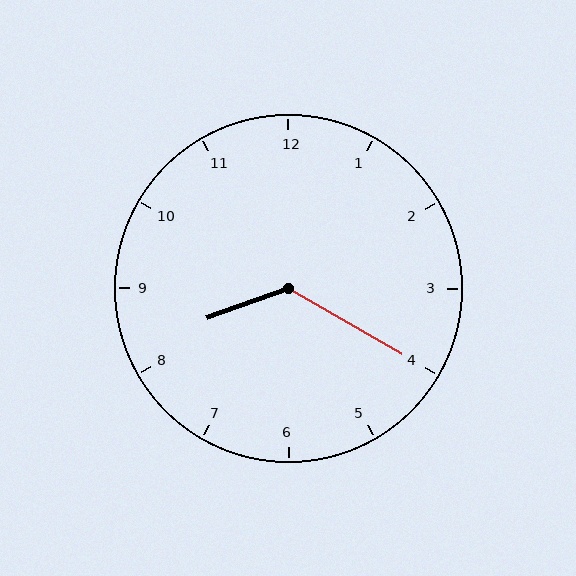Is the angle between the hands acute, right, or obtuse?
It is obtuse.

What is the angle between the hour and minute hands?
Approximately 130 degrees.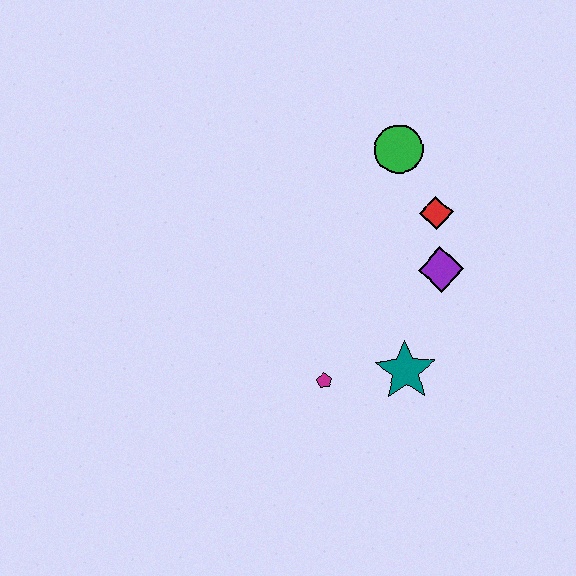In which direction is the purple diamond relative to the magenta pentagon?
The purple diamond is to the right of the magenta pentagon.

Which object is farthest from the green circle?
The magenta pentagon is farthest from the green circle.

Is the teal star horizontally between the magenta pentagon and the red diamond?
Yes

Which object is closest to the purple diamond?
The red diamond is closest to the purple diamond.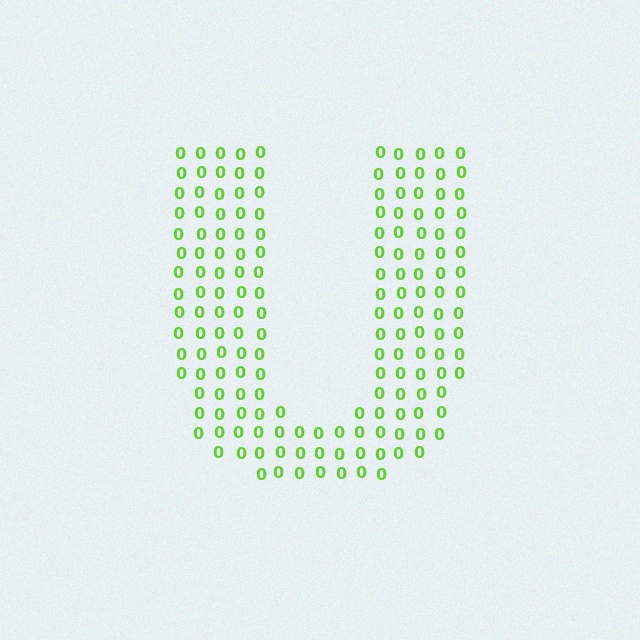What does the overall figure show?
The overall figure shows the letter U.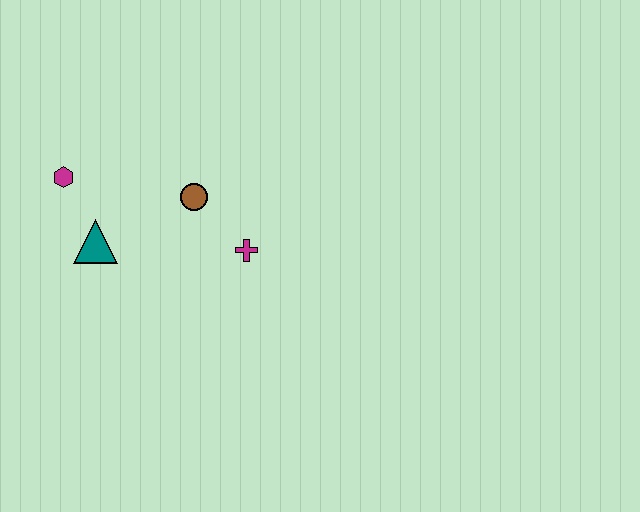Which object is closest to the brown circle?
The magenta cross is closest to the brown circle.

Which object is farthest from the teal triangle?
The magenta cross is farthest from the teal triangle.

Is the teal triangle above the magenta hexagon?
No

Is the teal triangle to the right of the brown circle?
No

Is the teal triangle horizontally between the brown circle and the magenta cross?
No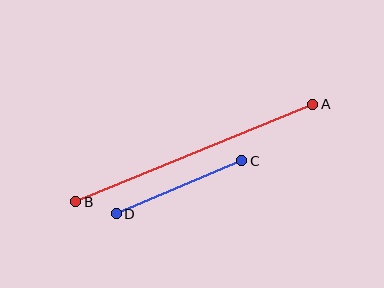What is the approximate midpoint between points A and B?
The midpoint is at approximately (194, 153) pixels.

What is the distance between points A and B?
The distance is approximately 256 pixels.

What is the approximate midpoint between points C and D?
The midpoint is at approximately (179, 187) pixels.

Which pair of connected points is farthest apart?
Points A and B are farthest apart.